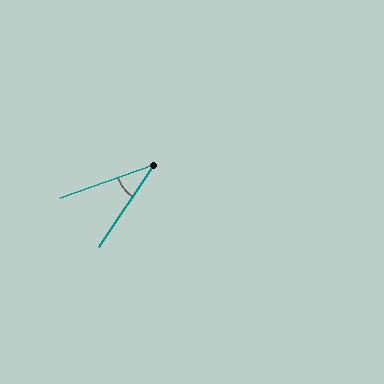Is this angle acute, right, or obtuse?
It is acute.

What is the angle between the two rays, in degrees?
Approximately 37 degrees.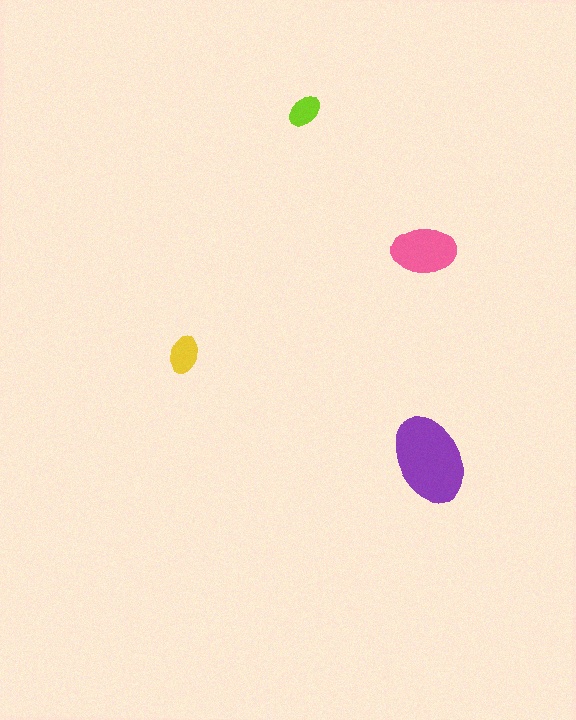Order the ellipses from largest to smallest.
the purple one, the pink one, the yellow one, the lime one.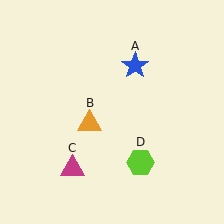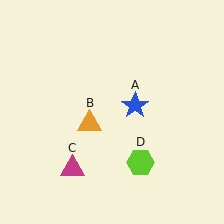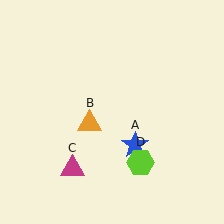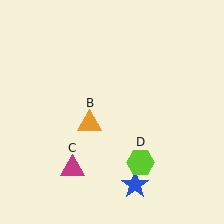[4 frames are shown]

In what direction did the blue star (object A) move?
The blue star (object A) moved down.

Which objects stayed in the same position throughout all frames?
Orange triangle (object B) and magenta triangle (object C) and lime hexagon (object D) remained stationary.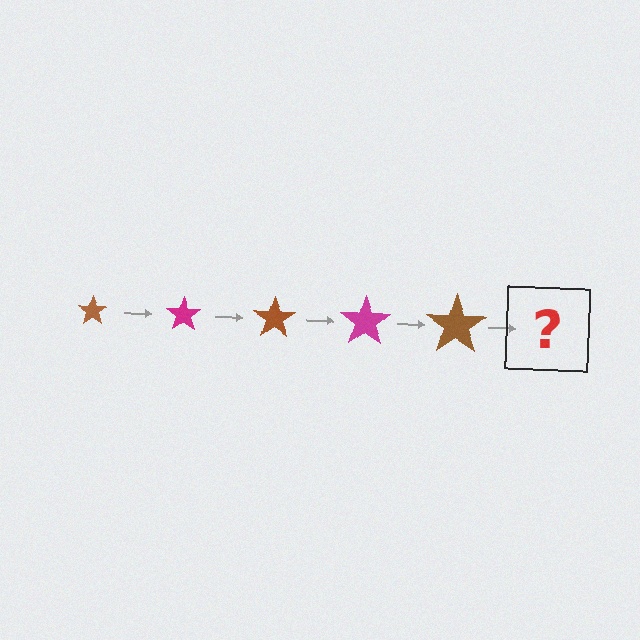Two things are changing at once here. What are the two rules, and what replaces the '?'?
The two rules are that the star grows larger each step and the color cycles through brown and magenta. The '?' should be a magenta star, larger than the previous one.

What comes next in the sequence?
The next element should be a magenta star, larger than the previous one.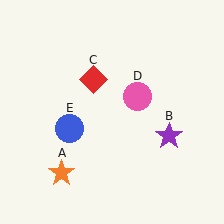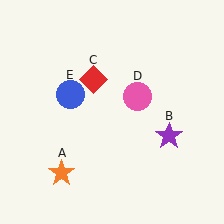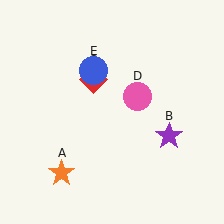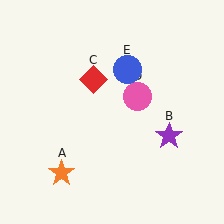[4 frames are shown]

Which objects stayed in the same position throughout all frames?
Orange star (object A) and purple star (object B) and red diamond (object C) and pink circle (object D) remained stationary.